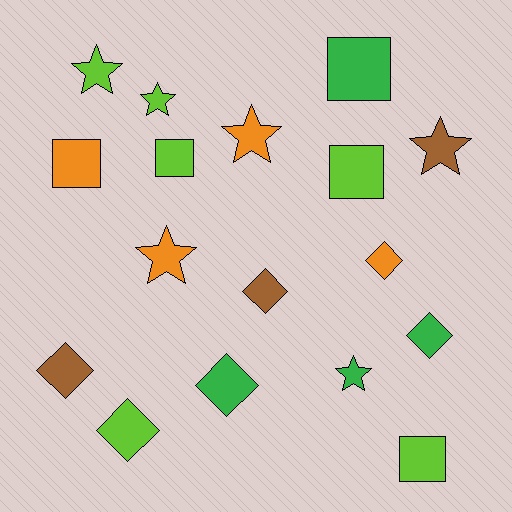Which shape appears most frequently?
Diamond, with 6 objects.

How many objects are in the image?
There are 17 objects.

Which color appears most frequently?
Lime, with 6 objects.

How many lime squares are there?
There are 3 lime squares.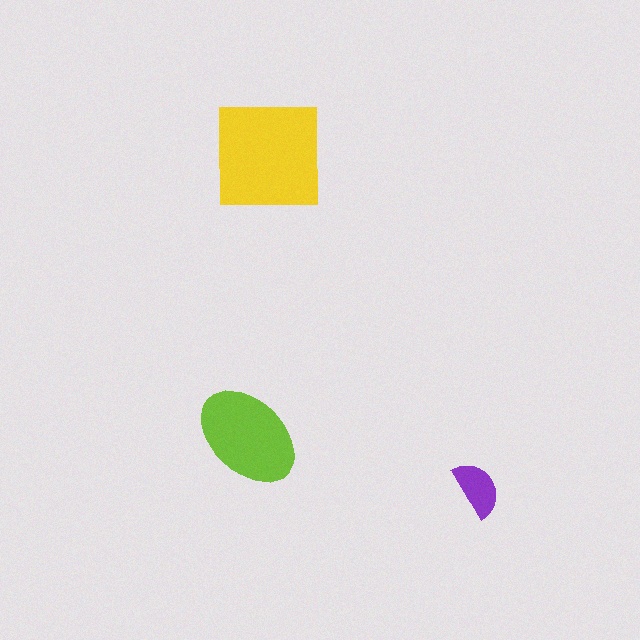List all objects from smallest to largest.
The purple semicircle, the lime ellipse, the yellow square.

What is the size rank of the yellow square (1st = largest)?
1st.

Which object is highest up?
The yellow square is topmost.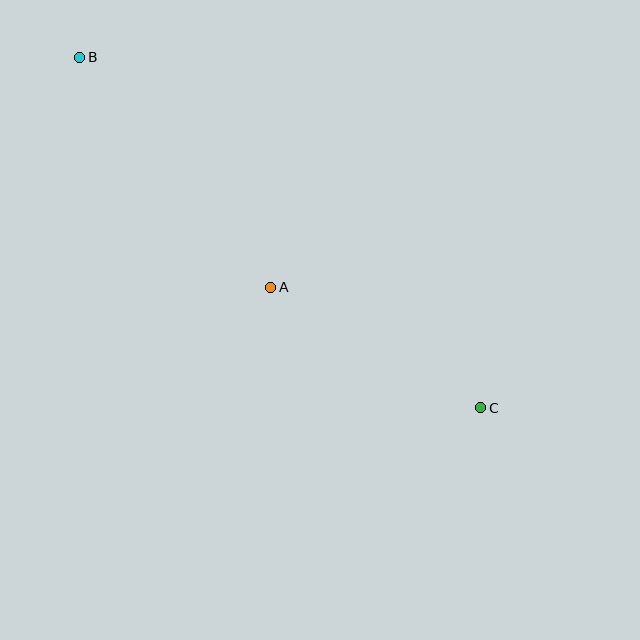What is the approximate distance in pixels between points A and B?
The distance between A and B is approximately 299 pixels.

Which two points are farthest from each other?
Points B and C are farthest from each other.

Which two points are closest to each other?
Points A and C are closest to each other.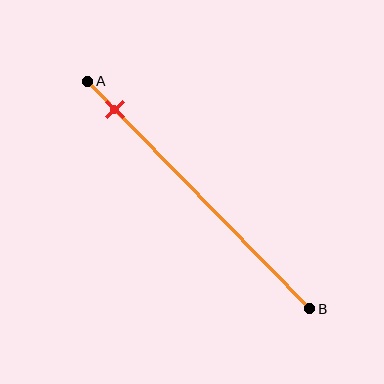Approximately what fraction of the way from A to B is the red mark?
The red mark is approximately 10% of the way from A to B.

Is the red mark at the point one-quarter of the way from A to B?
No, the mark is at about 10% from A, not at the 25% one-quarter point.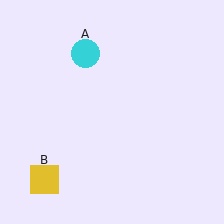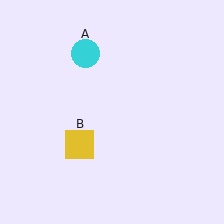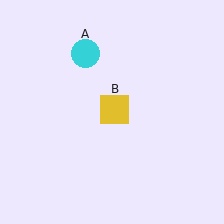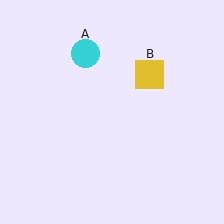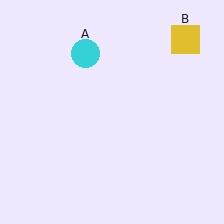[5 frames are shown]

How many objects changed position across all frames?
1 object changed position: yellow square (object B).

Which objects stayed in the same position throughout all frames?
Cyan circle (object A) remained stationary.